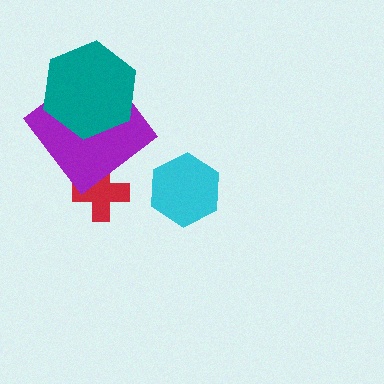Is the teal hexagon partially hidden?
No, no other shape covers it.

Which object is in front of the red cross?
The purple diamond is in front of the red cross.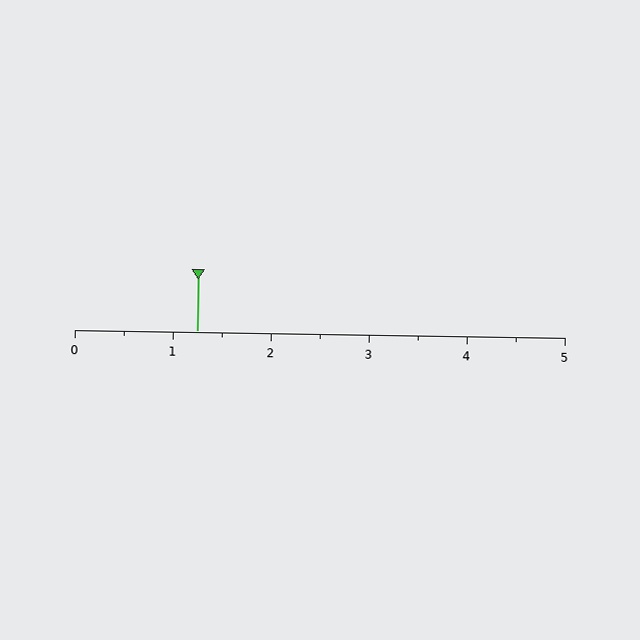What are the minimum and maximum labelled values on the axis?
The axis runs from 0 to 5.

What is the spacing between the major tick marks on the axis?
The major ticks are spaced 1 apart.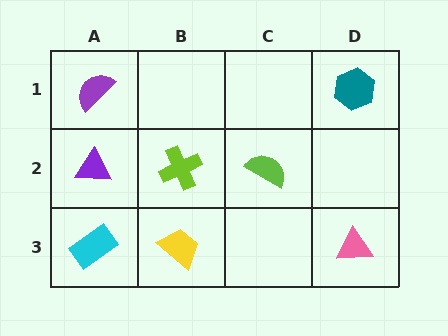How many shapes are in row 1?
2 shapes.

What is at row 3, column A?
A cyan rectangle.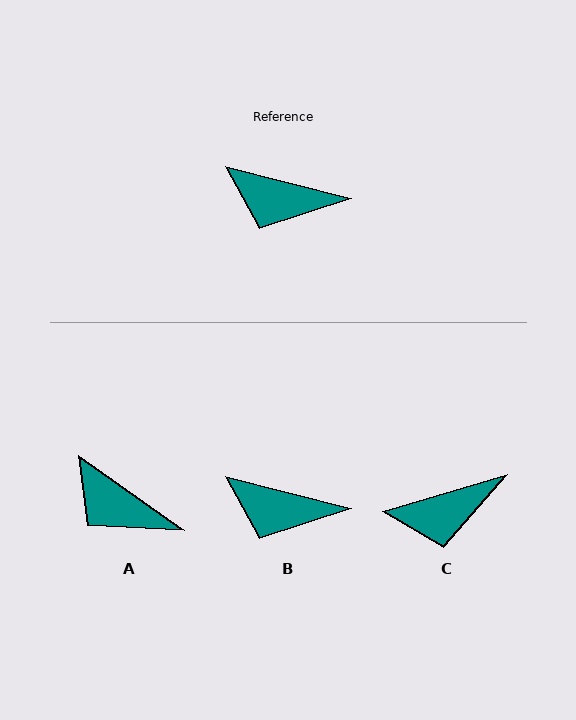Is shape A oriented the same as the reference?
No, it is off by about 21 degrees.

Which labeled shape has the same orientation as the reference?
B.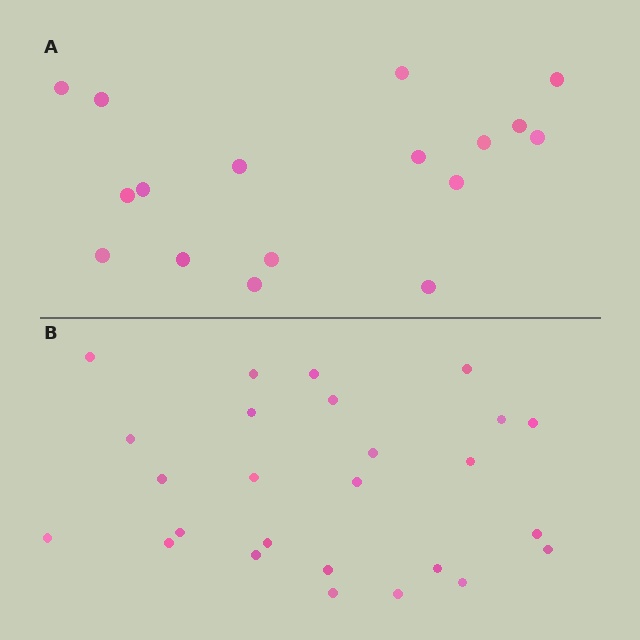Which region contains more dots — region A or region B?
Region B (the bottom region) has more dots.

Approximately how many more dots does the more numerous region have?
Region B has roughly 8 or so more dots than region A.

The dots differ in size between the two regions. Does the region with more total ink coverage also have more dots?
No. Region A has more total ink coverage because its dots are larger, but region B actually contains more individual dots. Total area can be misleading — the number of items is what matters here.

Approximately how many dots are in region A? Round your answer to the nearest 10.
About 20 dots. (The exact count is 17, which rounds to 20.)